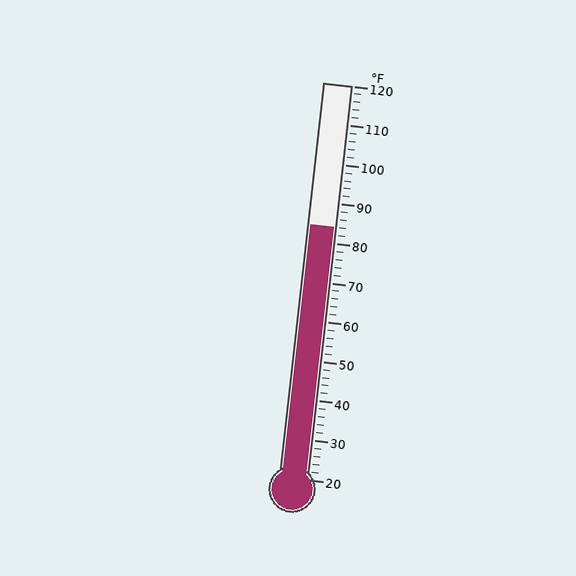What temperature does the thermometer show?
The thermometer shows approximately 84°F.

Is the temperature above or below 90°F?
The temperature is below 90°F.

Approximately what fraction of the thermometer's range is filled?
The thermometer is filled to approximately 65% of its range.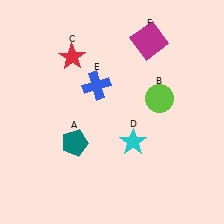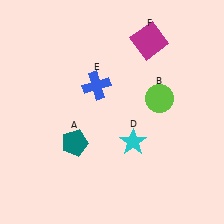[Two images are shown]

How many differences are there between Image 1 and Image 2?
There is 1 difference between the two images.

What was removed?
The red star (C) was removed in Image 2.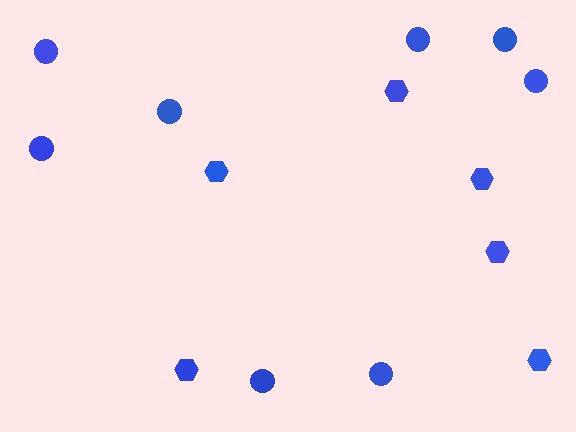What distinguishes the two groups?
There are 2 groups: one group of circles (8) and one group of hexagons (6).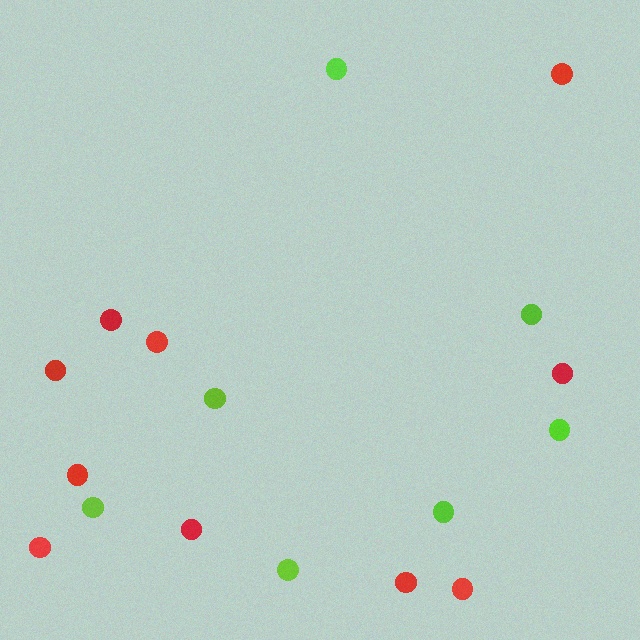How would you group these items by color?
There are 2 groups: one group of red circles (10) and one group of lime circles (7).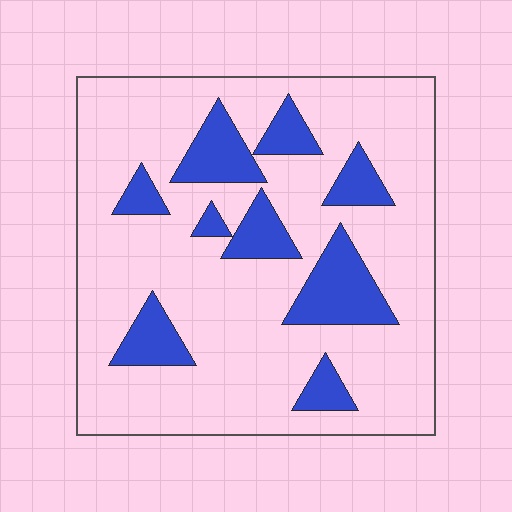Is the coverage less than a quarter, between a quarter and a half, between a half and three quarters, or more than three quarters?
Less than a quarter.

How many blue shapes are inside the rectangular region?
9.